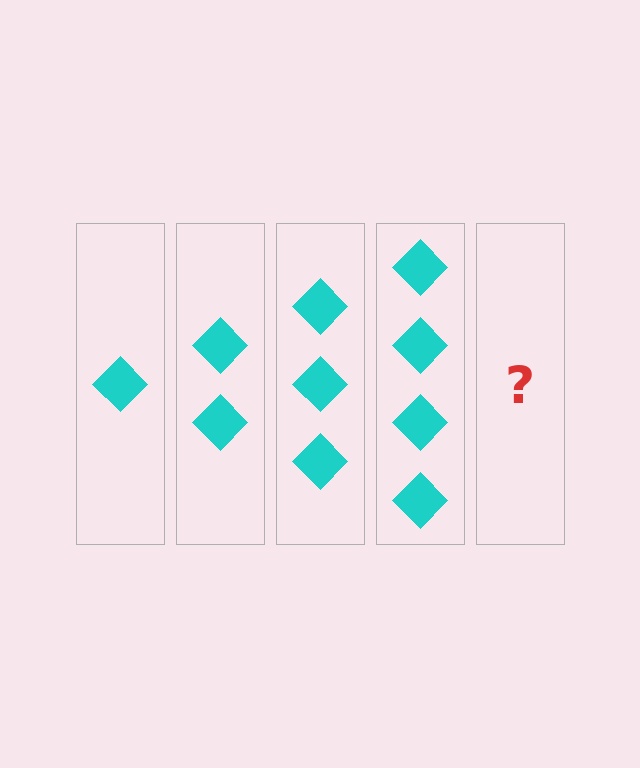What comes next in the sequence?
The next element should be 5 diamonds.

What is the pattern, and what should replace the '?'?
The pattern is that each step adds one more diamond. The '?' should be 5 diamonds.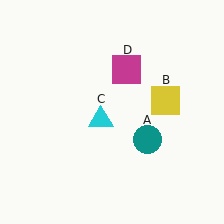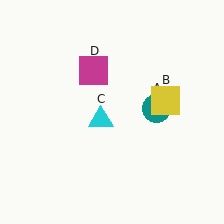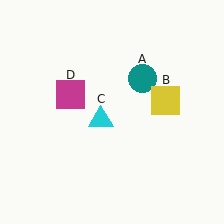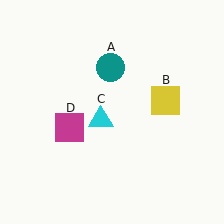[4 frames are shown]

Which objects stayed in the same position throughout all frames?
Yellow square (object B) and cyan triangle (object C) remained stationary.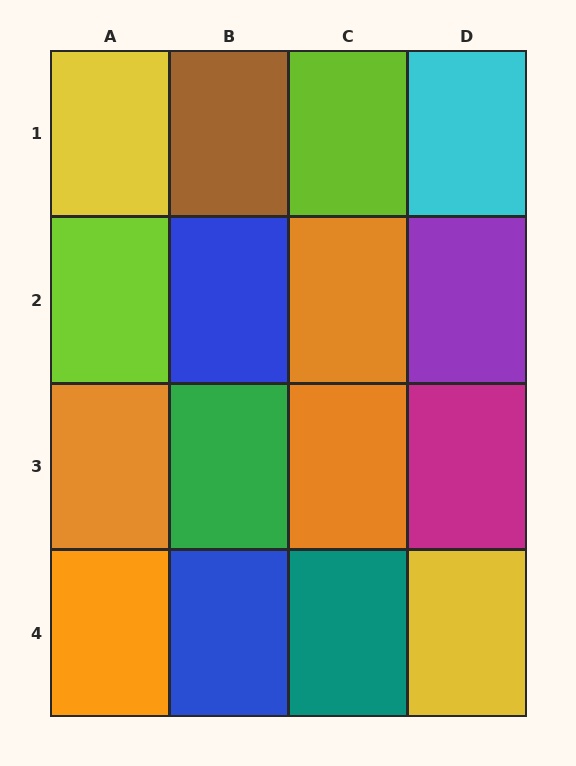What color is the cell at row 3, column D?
Magenta.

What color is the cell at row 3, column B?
Green.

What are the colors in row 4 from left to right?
Orange, blue, teal, yellow.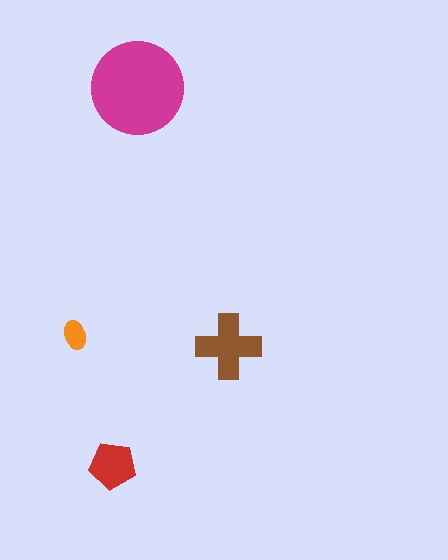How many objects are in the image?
There are 4 objects in the image.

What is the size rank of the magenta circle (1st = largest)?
1st.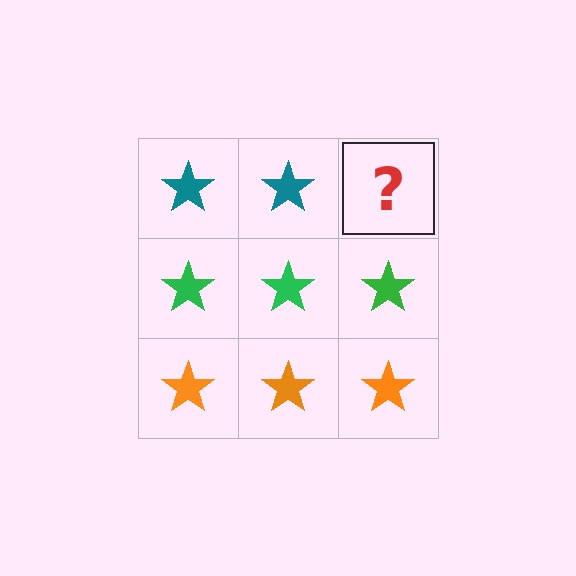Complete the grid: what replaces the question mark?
The question mark should be replaced with a teal star.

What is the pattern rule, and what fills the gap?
The rule is that each row has a consistent color. The gap should be filled with a teal star.